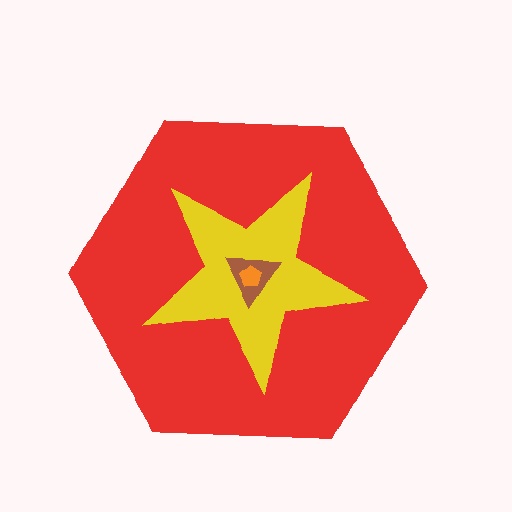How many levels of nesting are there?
4.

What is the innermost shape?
The orange pentagon.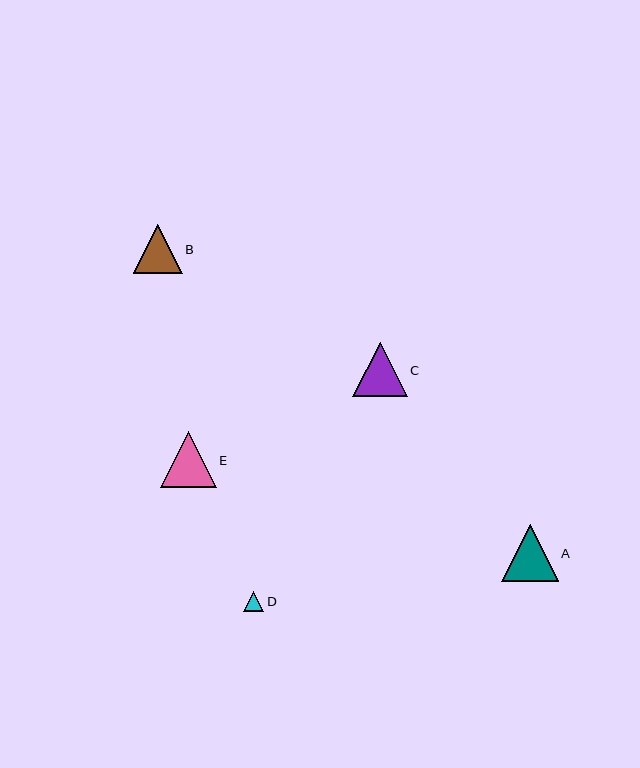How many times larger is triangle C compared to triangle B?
Triangle C is approximately 1.1 times the size of triangle B.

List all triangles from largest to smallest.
From largest to smallest: A, E, C, B, D.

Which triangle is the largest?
Triangle A is the largest with a size of approximately 57 pixels.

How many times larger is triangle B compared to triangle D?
Triangle B is approximately 2.4 times the size of triangle D.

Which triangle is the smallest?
Triangle D is the smallest with a size of approximately 20 pixels.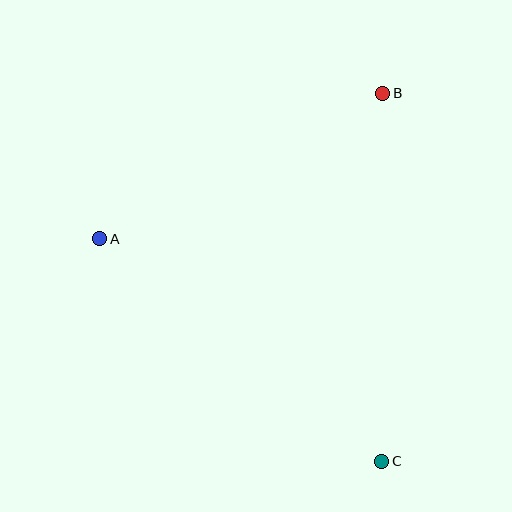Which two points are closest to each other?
Points A and B are closest to each other.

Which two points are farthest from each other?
Points B and C are farthest from each other.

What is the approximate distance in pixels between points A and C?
The distance between A and C is approximately 359 pixels.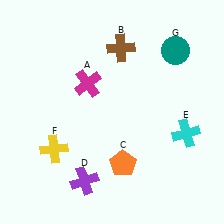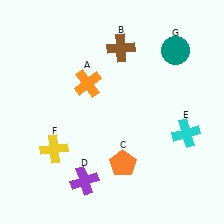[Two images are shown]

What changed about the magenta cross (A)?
In Image 1, A is magenta. In Image 2, it changed to orange.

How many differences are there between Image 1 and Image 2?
There is 1 difference between the two images.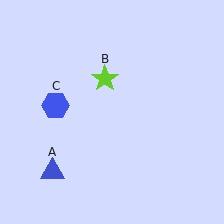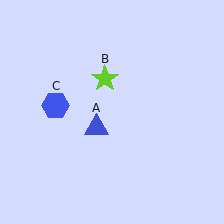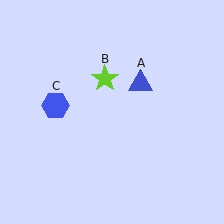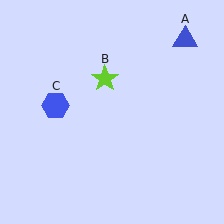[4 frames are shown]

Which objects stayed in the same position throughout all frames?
Lime star (object B) and blue hexagon (object C) remained stationary.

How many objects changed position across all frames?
1 object changed position: blue triangle (object A).